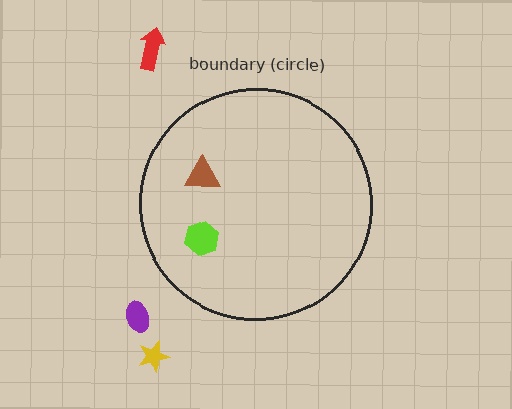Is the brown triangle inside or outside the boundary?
Inside.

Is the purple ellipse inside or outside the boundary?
Outside.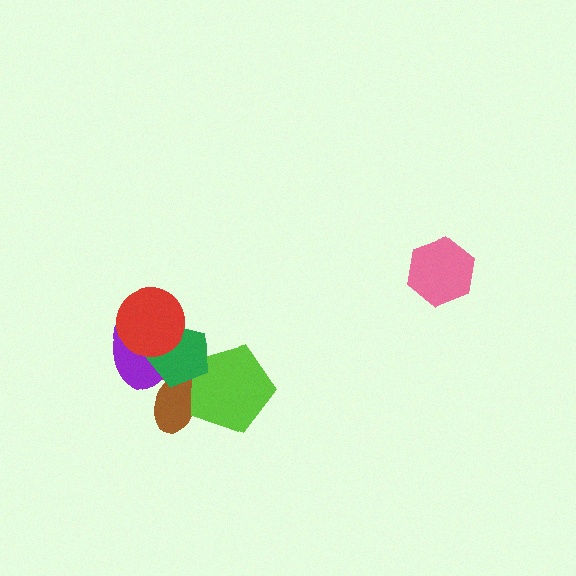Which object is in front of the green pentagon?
The red circle is in front of the green pentagon.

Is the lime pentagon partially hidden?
Yes, it is partially covered by another shape.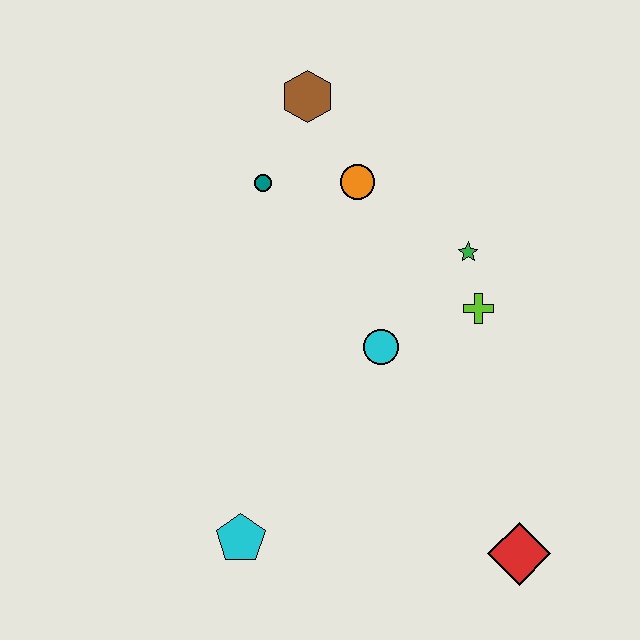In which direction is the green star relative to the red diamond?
The green star is above the red diamond.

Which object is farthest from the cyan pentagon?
The brown hexagon is farthest from the cyan pentagon.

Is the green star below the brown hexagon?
Yes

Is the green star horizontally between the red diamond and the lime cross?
No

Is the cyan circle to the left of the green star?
Yes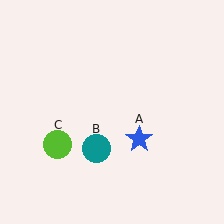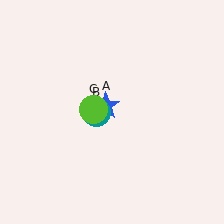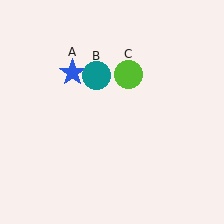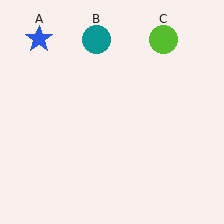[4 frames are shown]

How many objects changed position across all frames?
3 objects changed position: blue star (object A), teal circle (object B), lime circle (object C).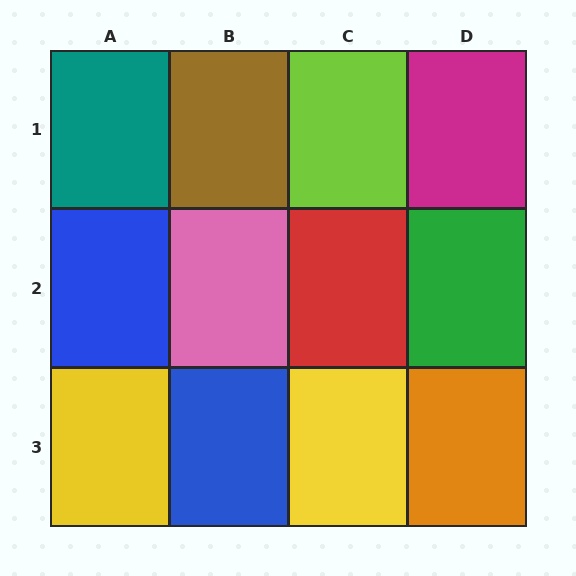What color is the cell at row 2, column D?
Green.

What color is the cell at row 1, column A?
Teal.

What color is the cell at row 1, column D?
Magenta.